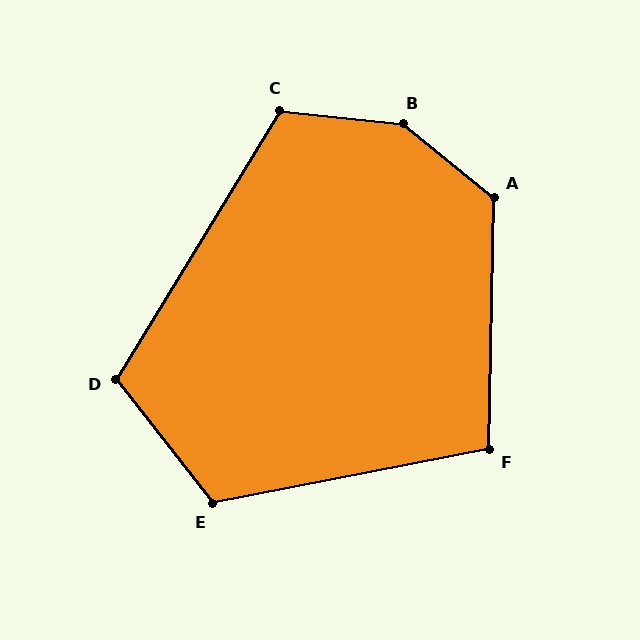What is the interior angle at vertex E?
Approximately 117 degrees (obtuse).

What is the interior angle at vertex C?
Approximately 115 degrees (obtuse).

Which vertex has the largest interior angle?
B, at approximately 147 degrees.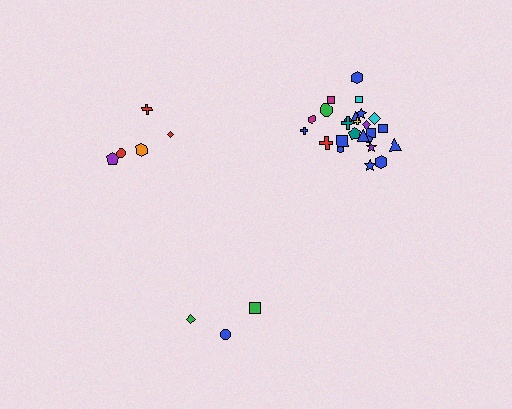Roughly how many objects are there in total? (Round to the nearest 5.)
Roughly 35 objects in total.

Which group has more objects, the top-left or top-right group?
The top-right group.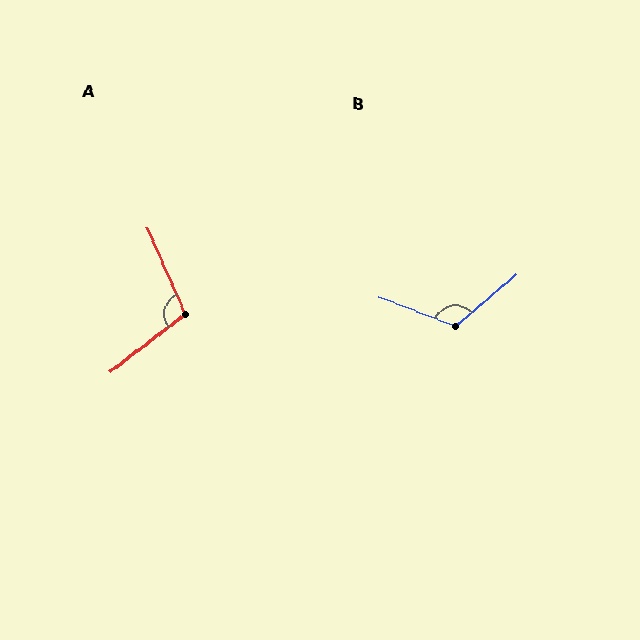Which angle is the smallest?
A, at approximately 104 degrees.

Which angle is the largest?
B, at approximately 119 degrees.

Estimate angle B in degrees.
Approximately 119 degrees.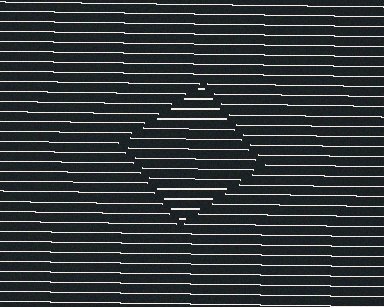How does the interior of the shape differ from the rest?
The interior of the shape contains the same grating, shifted by half a period — the contour is defined by the phase discontinuity where line-ends from the inner and outer gratings abut.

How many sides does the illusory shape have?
4 sides — the line-ends trace a square.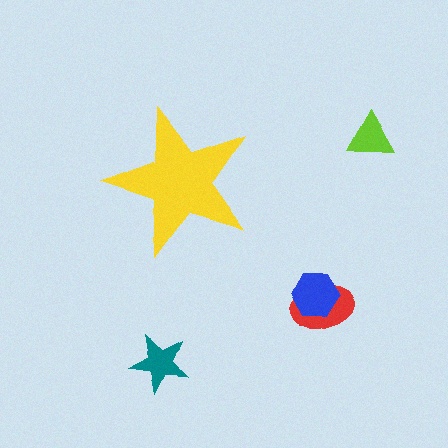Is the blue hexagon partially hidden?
No, the blue hexagon is fully visible.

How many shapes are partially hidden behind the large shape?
0 shapes are partially hidden.